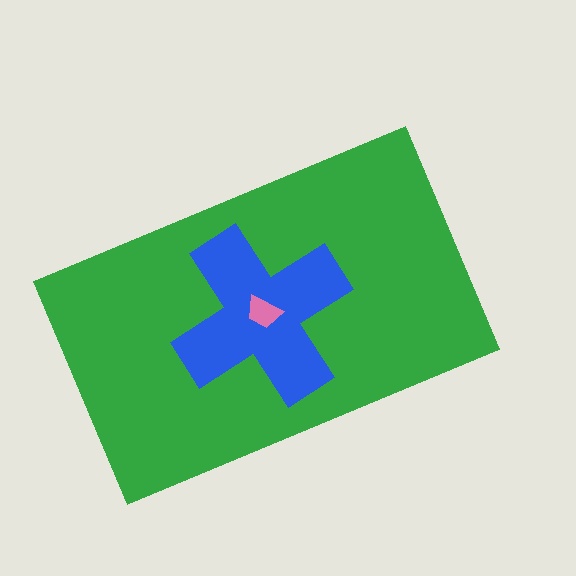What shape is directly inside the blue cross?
The pink trapezoid.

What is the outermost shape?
The green rectangle.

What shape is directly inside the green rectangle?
The blue cross.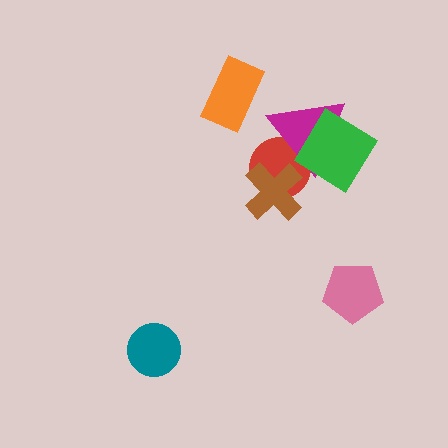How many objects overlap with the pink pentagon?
0 objects overlap with the pink pentagon.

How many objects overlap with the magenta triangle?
3 objects overlap with the magenta triangle.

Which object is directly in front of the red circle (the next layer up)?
The magenta triangle is directly in front of the red circle.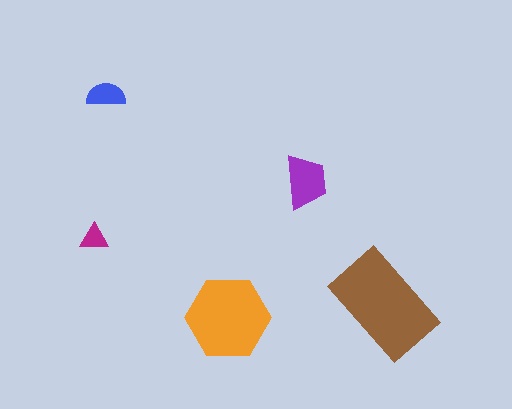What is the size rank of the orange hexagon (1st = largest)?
2nd.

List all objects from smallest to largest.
The magenta triangle, the blue semicircle, the purple trapezoid, the orange hexagon, the brown rectangle.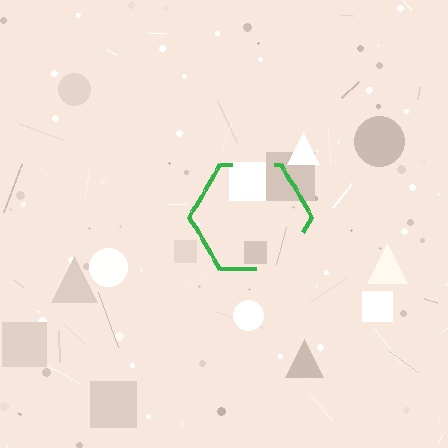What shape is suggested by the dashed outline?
The dashed outline suggests a hexagon.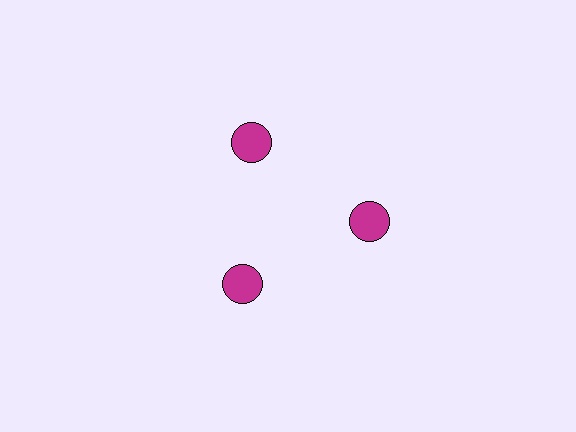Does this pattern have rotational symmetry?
Yes, this pattern has 3-fold rotational symmetry. It looks the same after rotating 120 degrees around the center.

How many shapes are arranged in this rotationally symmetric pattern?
There are 3 shapes, arranged in 3 groups of 1.